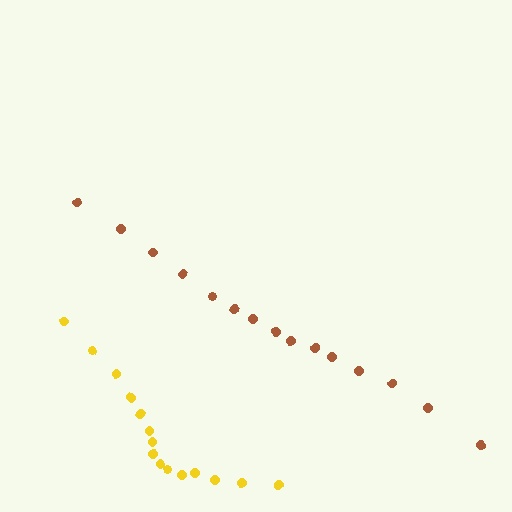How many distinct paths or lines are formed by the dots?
There are 2 distinct paths.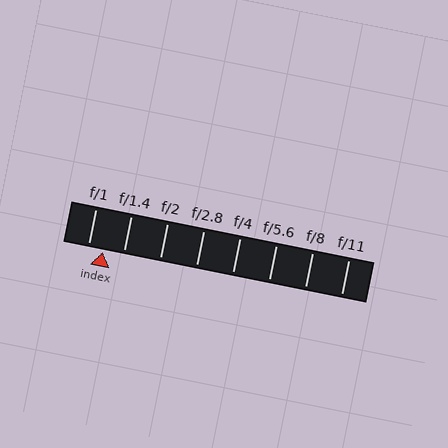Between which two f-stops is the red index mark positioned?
The index mark is between f/1 and f/1.4.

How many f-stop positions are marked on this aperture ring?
There are 8 f-stop positions marked.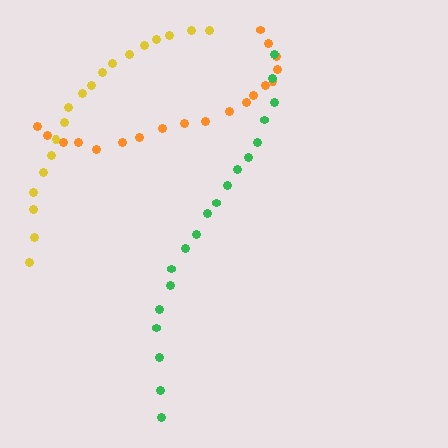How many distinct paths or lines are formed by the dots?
There are 3 distinct paths.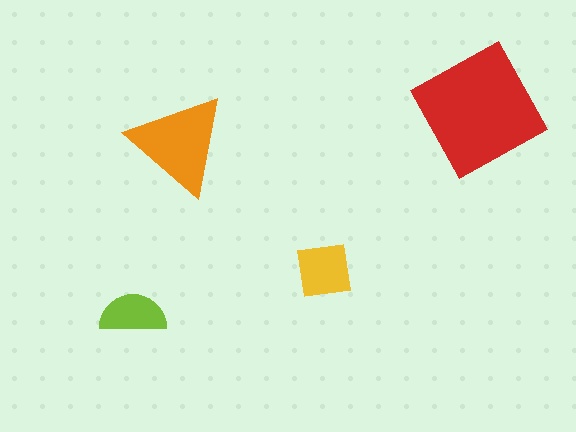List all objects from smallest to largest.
The lime semicircle, the yellow square, the orange triangle, the red square.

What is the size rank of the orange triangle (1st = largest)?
2nd.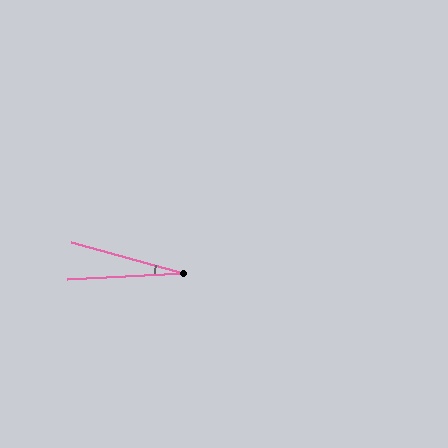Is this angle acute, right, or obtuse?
It is acute.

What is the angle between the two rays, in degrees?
Approximately 18 degrees.